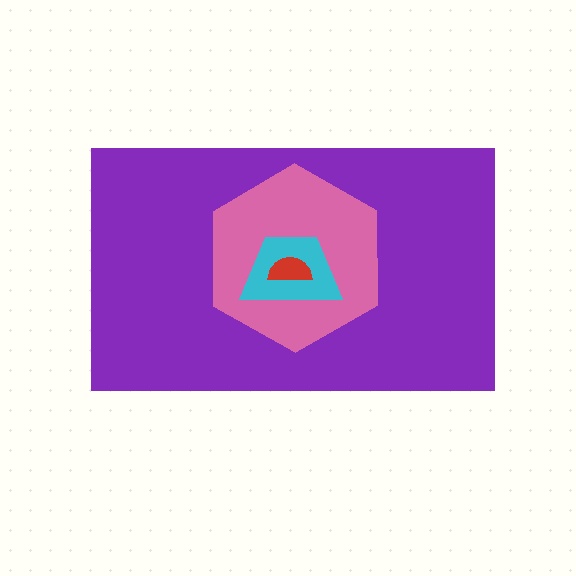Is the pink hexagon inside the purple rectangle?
Yes.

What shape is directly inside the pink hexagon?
The cyan trapezoid.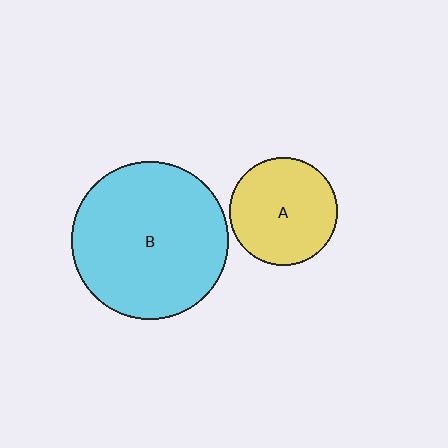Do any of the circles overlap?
No, none of the circles overlap.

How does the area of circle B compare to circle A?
Approximately 2.2 times.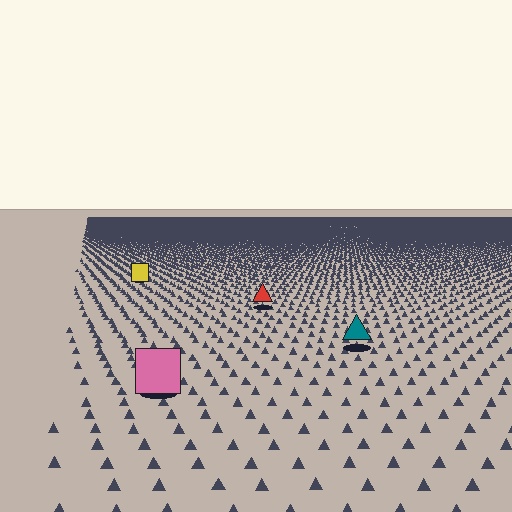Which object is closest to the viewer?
The pink square is closest. The texture marks near it are larger and more spread out.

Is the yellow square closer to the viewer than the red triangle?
No. The red triangle is closer — you can tell from the texture gradient: the ground texture is coarser near it.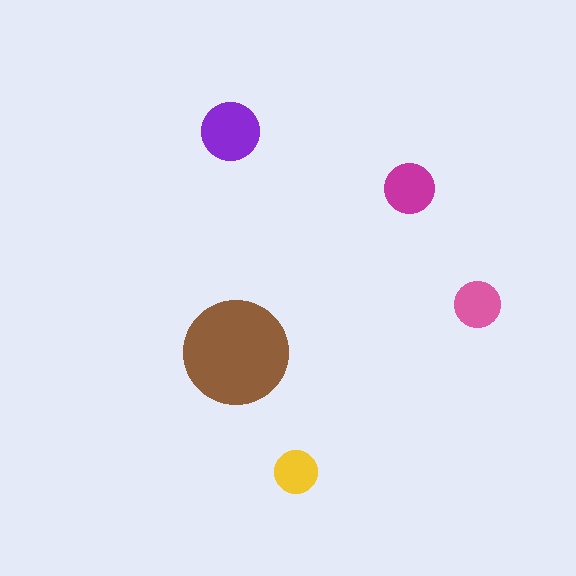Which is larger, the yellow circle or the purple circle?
The purple one.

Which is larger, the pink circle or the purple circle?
The purple one.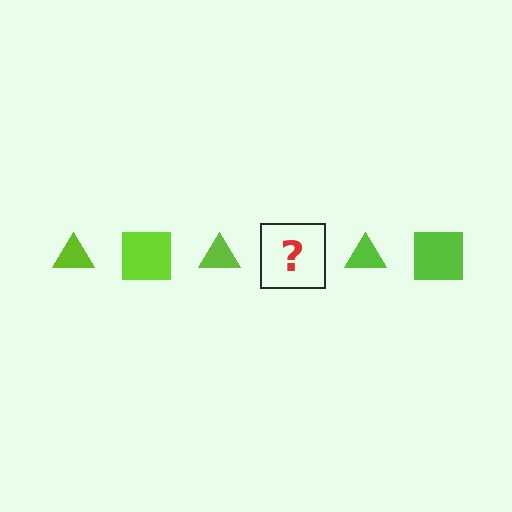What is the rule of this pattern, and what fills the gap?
The rule is that the pattern cycles through triangle, square shapes in lime. The gap should be filled with a lime square.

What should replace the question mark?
The question mark should be replaced with a lime square.